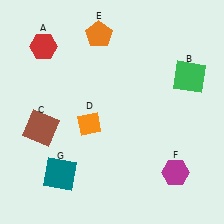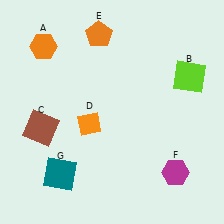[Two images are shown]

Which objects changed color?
A changed from red to orange. B changed from green to lime.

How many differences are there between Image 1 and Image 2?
There are 2 differences between the two images.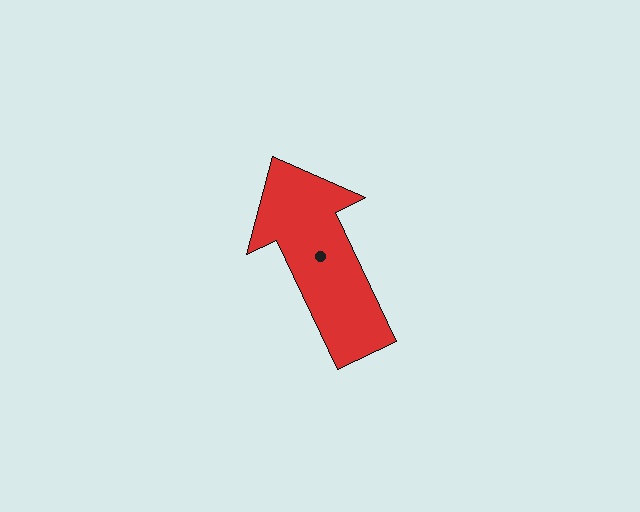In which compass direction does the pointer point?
Northwest.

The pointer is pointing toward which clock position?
Roughly 11 o'clock.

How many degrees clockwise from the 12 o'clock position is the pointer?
Approximately 335 degrees.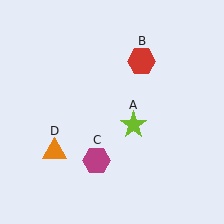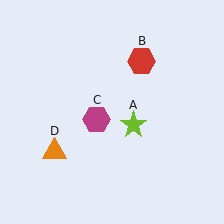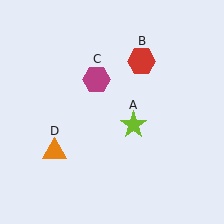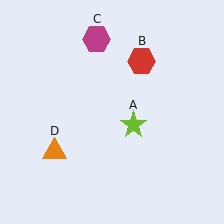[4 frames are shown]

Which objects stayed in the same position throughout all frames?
Lime star (object A) and red hexagon (object B) and orange triangle (object D) remained stationary.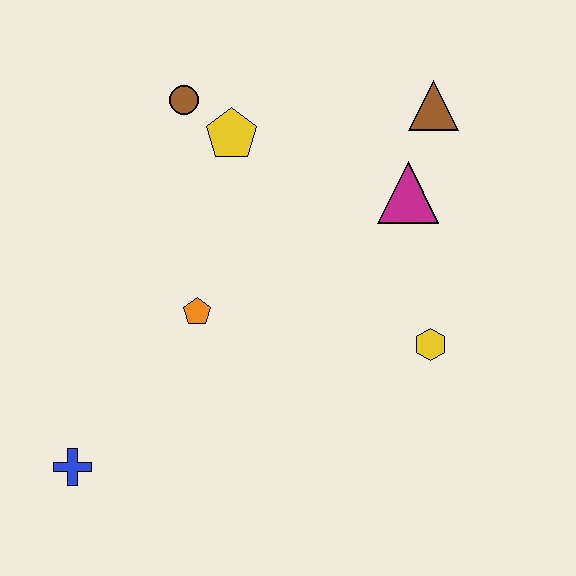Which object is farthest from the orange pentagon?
The brown triangle is farthest from the orange pentagon.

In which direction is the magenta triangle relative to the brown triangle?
The magenta triangle is below the brown triangle.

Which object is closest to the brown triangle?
The magenta triangle is closest to the brown triangle.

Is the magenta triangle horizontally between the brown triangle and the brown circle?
Yes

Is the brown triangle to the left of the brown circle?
No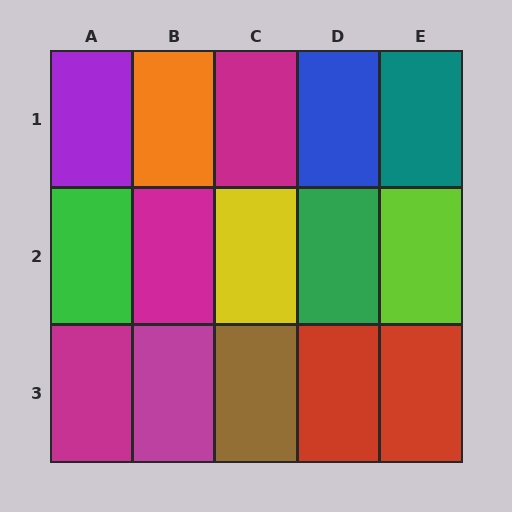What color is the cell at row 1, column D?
Blue.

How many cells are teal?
1 cell is teal.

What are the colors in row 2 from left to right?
Green, magenta, yellow, green, lime.